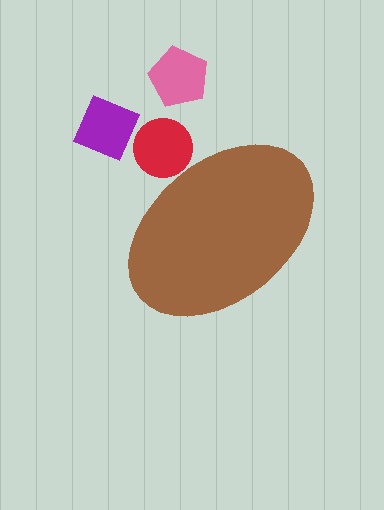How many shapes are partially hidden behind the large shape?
1 shape is partially hidden.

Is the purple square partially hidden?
No, the purple square is fully visible.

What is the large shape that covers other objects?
A brown ellipse.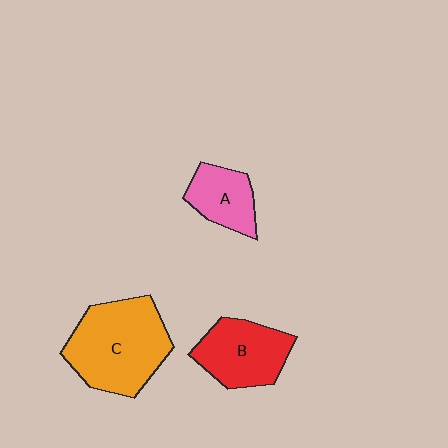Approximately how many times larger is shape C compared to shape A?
Approximately 2.1 times.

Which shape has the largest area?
Shape C (orange).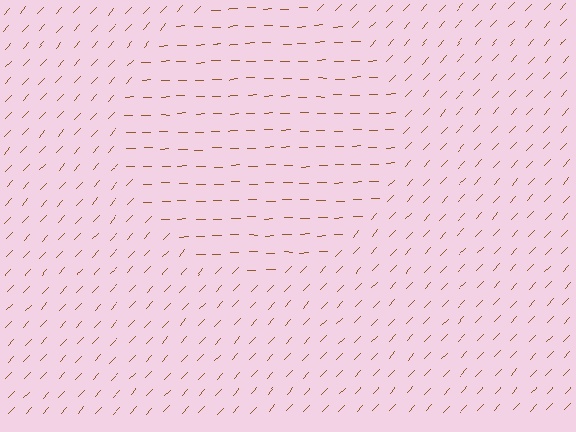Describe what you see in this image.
The image is filled with small brown line segments. A circle region in the image has lines oriented differently from the surrounding lines, creating a visible texture boundary.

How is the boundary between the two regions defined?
The boundary is defined purely by a change in line orientation (approximately 45 degrees difference). All lines are the same color and thickness.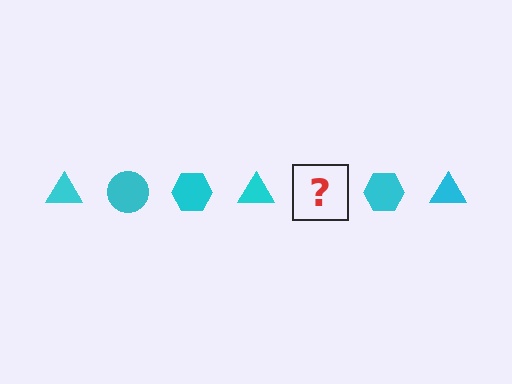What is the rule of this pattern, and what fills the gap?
The rule is that the pattern cycles through triangle, circle, hexagon shapes in cyan. The gap should be filled with a cyan circle.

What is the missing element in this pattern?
The missing element is a cyan circle.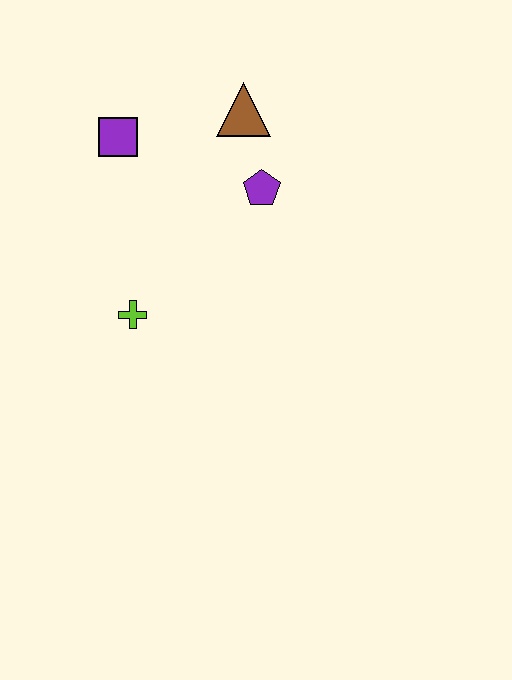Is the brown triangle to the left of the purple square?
No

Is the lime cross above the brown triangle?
No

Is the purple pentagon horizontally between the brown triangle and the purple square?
No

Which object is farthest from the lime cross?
The brown triangle is farthest from the lime cross.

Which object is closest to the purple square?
The brown triangle is closest to the purple square.